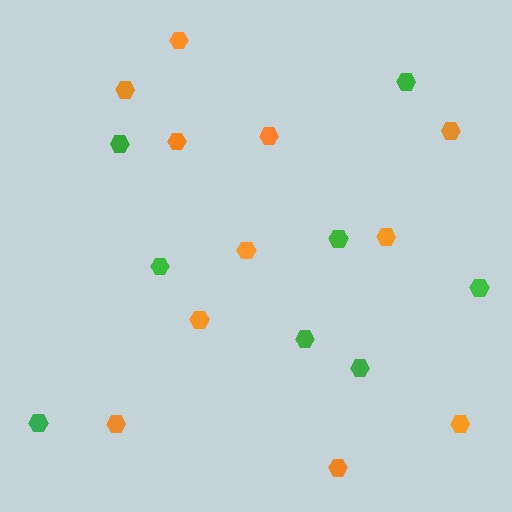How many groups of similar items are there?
There are 2 groups: one group of orange hexagons (11) and one group of green hexagons (8).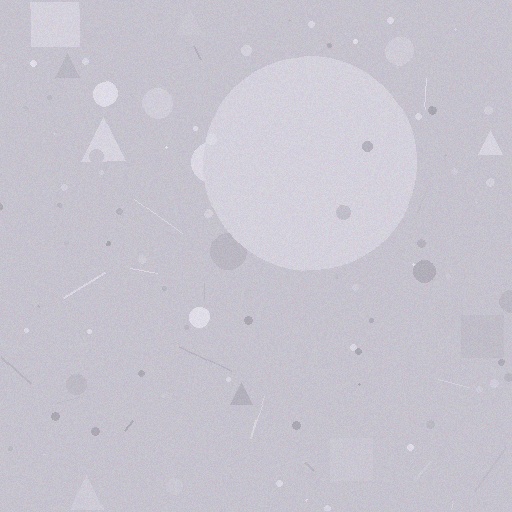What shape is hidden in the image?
A circle is hidden in the image.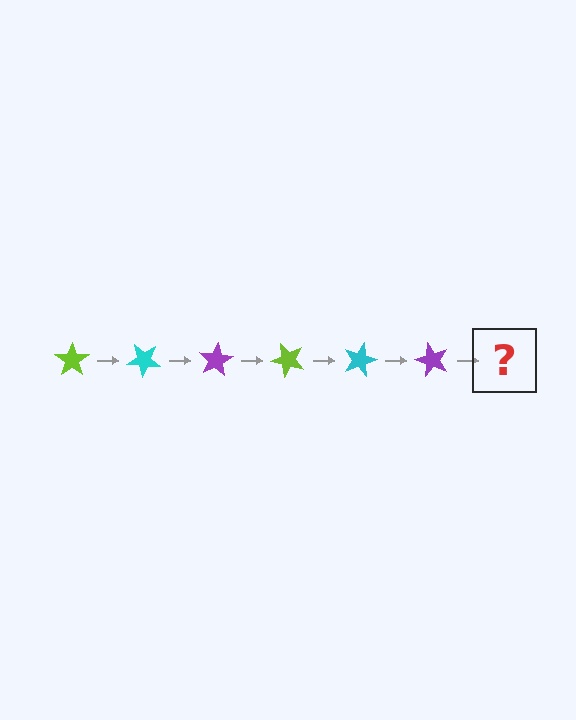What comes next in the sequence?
The next element should be a lime star, rotated 240 degrees from the start.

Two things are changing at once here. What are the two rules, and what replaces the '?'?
The two rules are that it rotates 40 degrees each step and the color cycles through lime, cyan, and purple. The '?' should be a lime star, rotated 240 degrees from the start.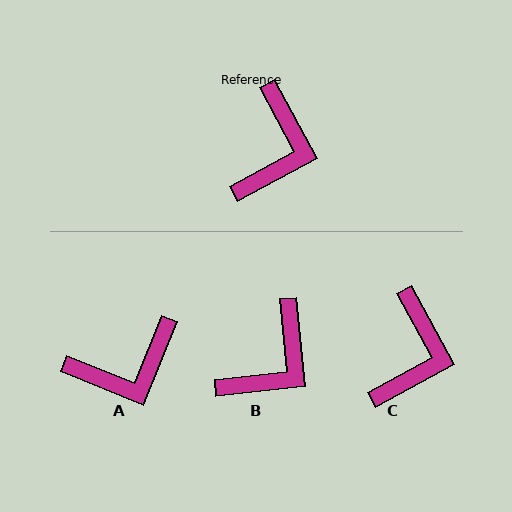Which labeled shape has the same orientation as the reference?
C.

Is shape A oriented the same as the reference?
No, it is off by about 50 degrees.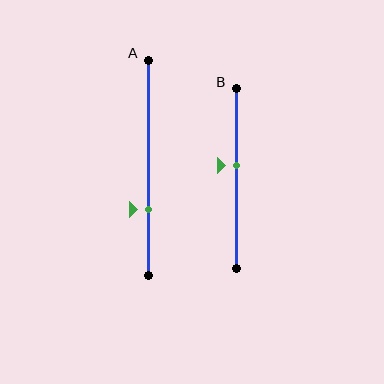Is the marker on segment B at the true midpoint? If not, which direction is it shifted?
No, the marker on segment B is shifted upward by about 7% of the segment length.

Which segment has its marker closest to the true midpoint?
Segment B has its marker closest to the true midpoint.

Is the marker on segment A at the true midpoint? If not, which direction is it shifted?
No, the marker on segment A is shifted downward by about 19% of the segment length.